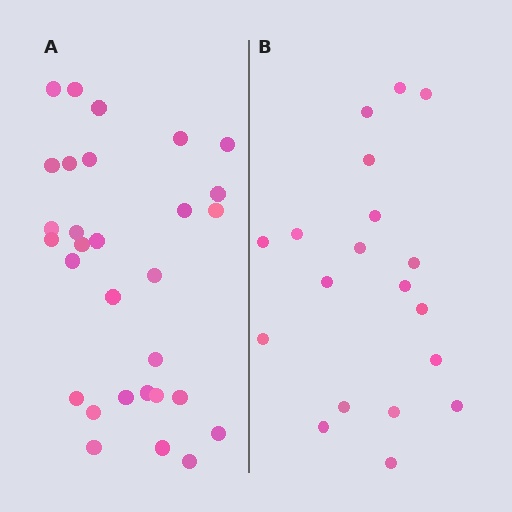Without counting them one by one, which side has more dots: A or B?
Region A (the left region) has more dots.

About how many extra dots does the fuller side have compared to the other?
Region A has roughly 12 or so more dots than region B.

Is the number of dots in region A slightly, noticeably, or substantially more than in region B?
Region A has substantially more. The ratio is roughly 1.6 to 1.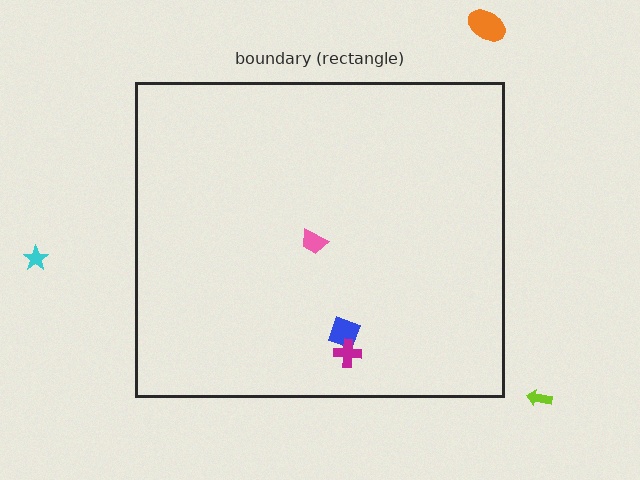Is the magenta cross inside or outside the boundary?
Inside.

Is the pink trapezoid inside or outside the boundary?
Inside.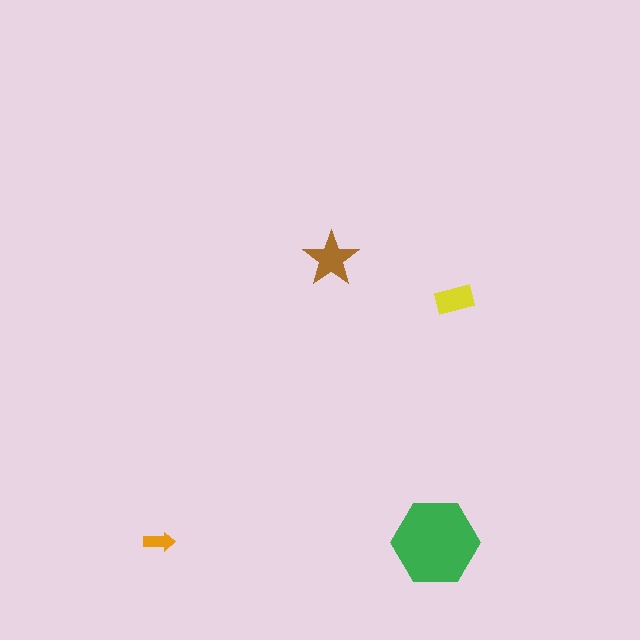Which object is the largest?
The green hexagon.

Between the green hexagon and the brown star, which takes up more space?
The green hexagon.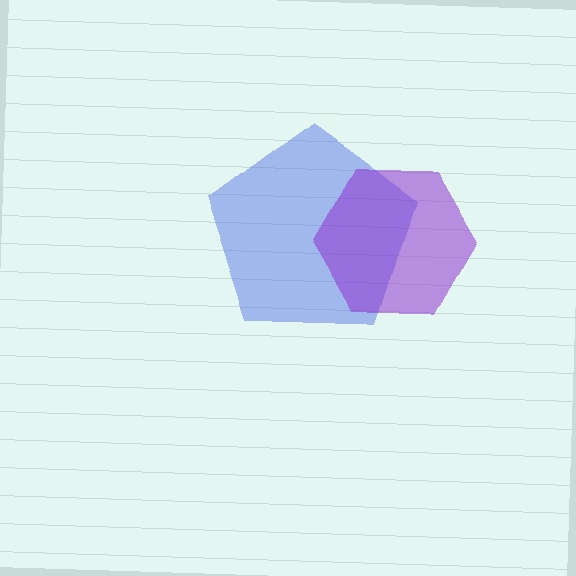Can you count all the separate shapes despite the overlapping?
Yes, there are 2 separate shapes.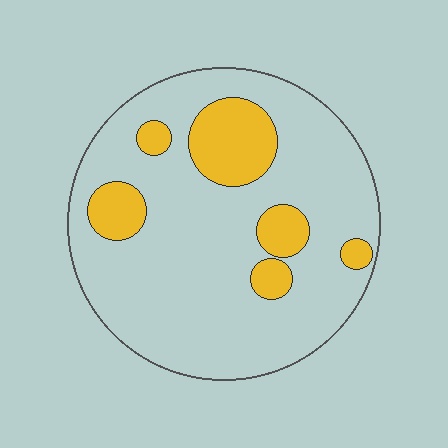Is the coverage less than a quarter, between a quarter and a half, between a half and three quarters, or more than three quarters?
Less than a quarter.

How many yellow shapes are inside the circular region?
6.